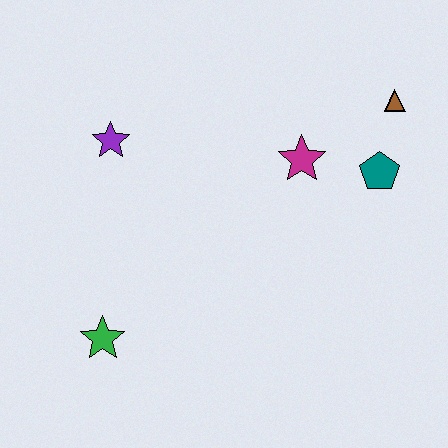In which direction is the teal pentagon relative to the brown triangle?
The teal pentagon is below the brown triangle.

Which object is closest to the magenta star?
The teal pentagon is closest to the magenta star.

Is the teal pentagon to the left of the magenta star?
No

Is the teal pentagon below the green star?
No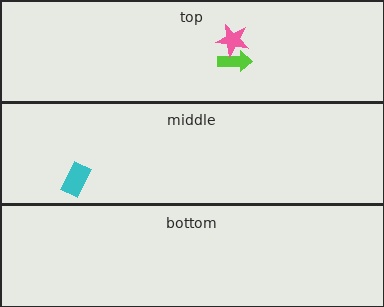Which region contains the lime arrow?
The top region.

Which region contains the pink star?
The top region.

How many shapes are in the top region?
2.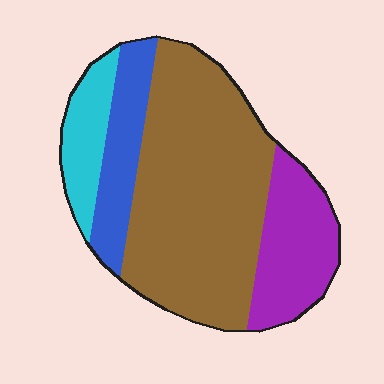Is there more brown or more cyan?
Brown.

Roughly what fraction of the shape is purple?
Purple covers around 20% of the shape.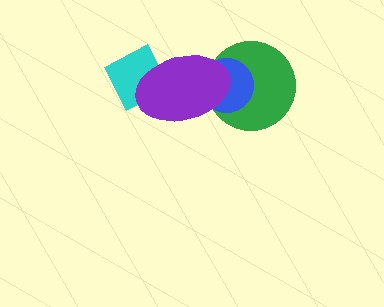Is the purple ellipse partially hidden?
No, no other shape covers it.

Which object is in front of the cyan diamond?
The purple ellipse is in front of the cyan diamond.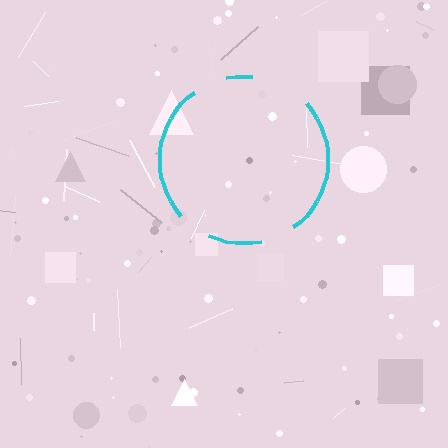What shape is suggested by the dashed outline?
The dashed outline suggests a circle.